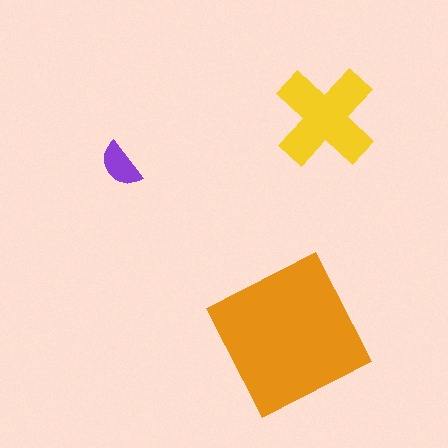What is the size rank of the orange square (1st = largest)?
1st.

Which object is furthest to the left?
The purple semicircle is leftmost.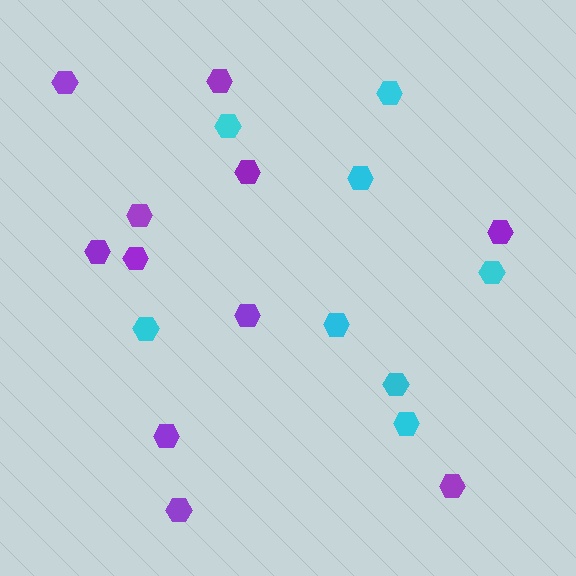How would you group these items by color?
There are 2 groups: one group of purple hexagons (11) and one group of cyan hexagons (8).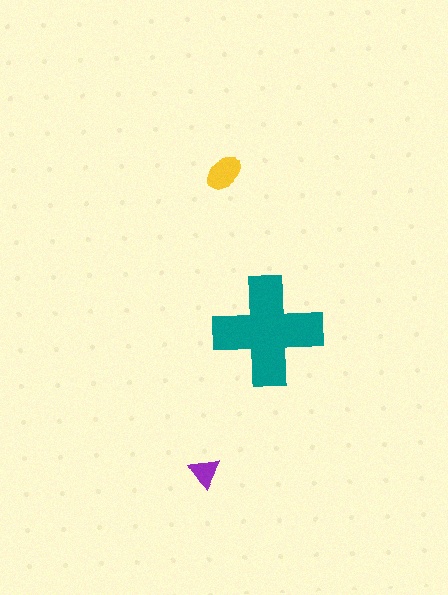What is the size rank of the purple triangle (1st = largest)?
3rd.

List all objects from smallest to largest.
The purple triangle, the yellow ellipse, the teal cross.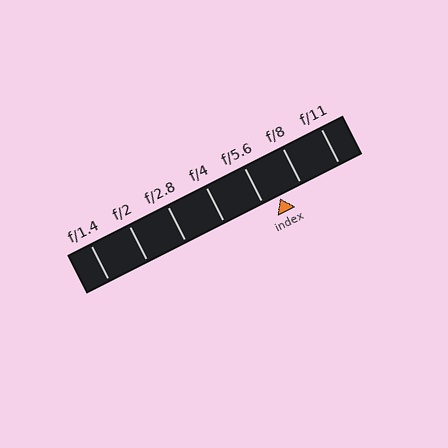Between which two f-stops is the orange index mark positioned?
The index mark is between f/5.6 and f/8.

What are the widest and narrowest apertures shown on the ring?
The widest aperture shown is f/1.4 and the narrowest is f/11.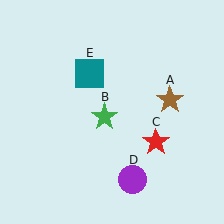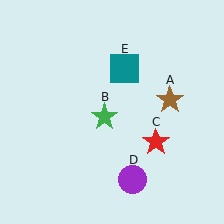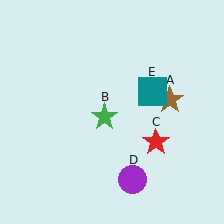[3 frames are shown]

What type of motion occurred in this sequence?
The teal square (object E) rotated clockwise around the center of the scene.